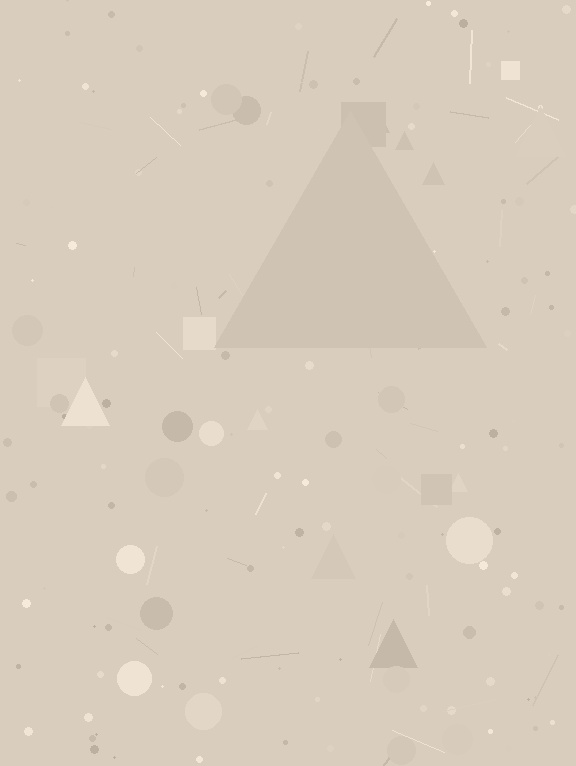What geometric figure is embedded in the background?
A triangle is embedded in the background.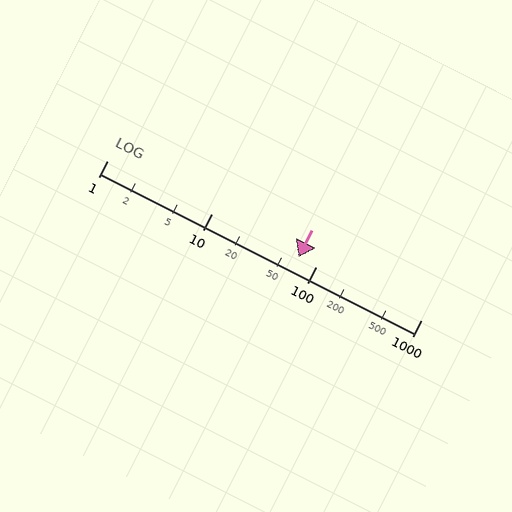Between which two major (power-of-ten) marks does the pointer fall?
The pointer is between 10 and 100.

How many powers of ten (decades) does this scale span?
The scale spans 3 decades, from 1 to 1000.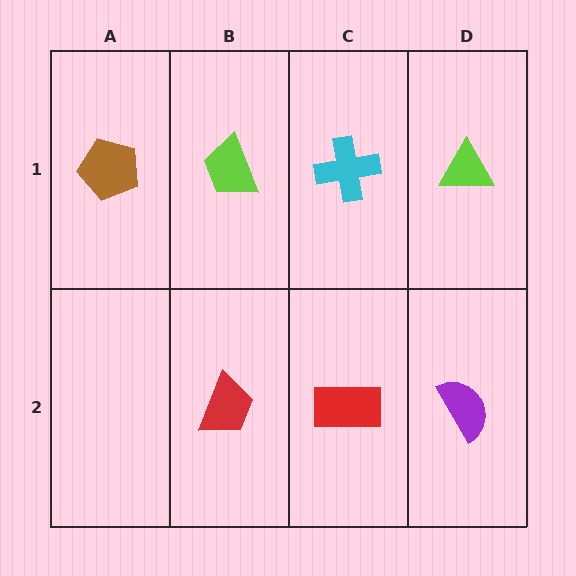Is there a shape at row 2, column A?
No, that cell is empty.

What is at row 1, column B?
A lime trapezoid.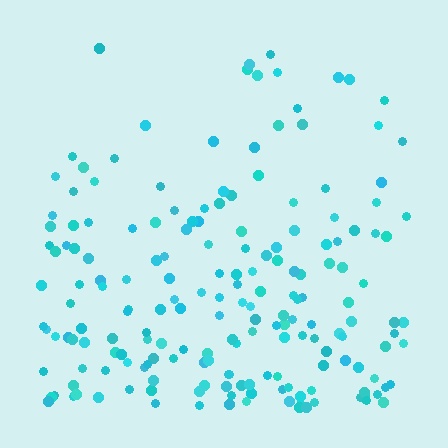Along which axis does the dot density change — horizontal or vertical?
Vertical.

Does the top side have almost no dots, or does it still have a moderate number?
Still a moderate number, just noticeably fewer than the bottom.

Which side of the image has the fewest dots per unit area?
The top.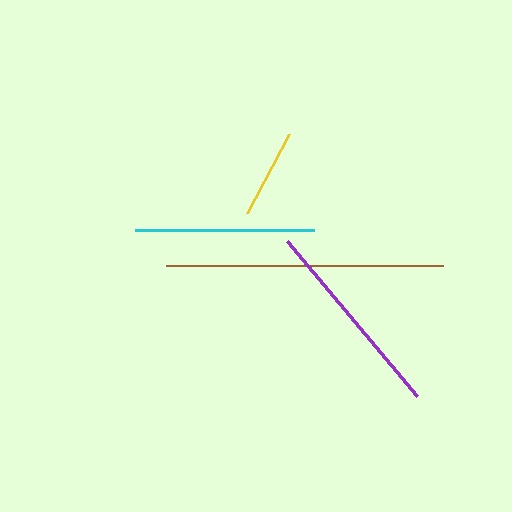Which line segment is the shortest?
The yellow line is the shortest at approximately 89 pixels.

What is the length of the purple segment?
The purple segment is approximately 203 pixels long.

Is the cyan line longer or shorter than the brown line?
The brown line is longer than the cyan line.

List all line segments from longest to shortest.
From longest to shortest: brown, purple, cyan, yellow.